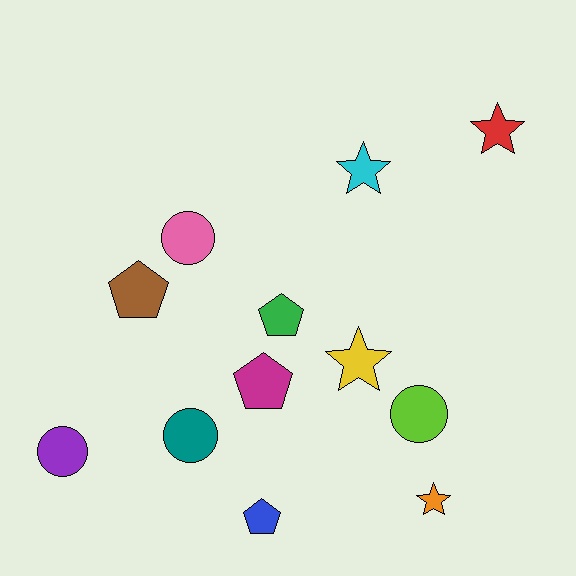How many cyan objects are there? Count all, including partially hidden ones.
There is 1 cyan object.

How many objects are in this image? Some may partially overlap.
There are 12 objects.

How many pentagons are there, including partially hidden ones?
There are 4 pentagons.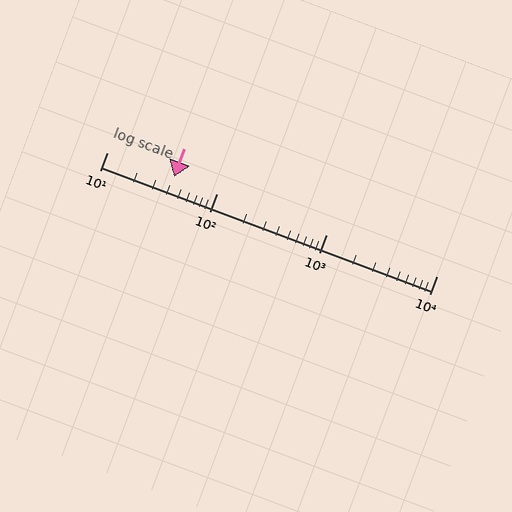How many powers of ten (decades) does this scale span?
The scale spans 3 decades, from 10 to 10000.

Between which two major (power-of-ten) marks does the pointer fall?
The pointer is between 10 and 100.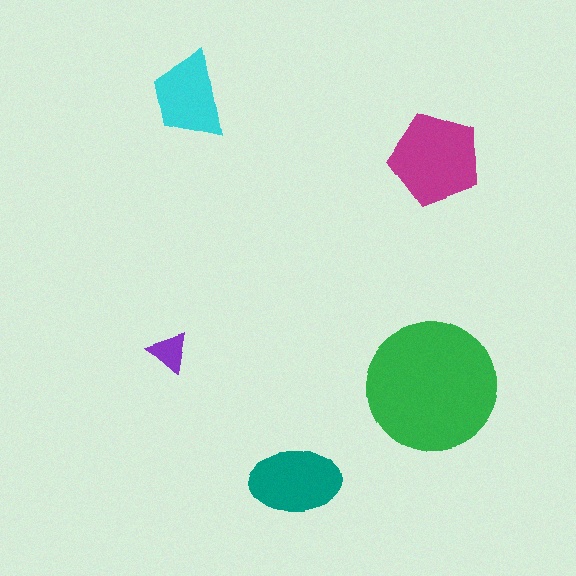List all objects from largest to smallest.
The green circle, the magenta pentagon, the teal ellipse, the cyan trapezoid, the purple triangle.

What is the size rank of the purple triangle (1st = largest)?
5th.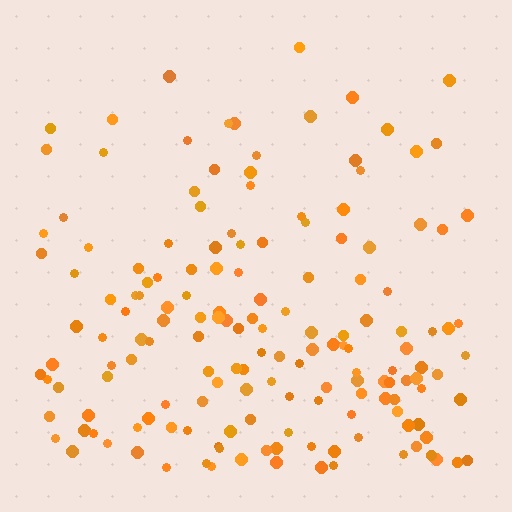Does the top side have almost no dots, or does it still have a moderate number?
Still a moderate number, just noticeably fewer than the bottom.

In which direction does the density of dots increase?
From top to bottom, with the bottom side densest.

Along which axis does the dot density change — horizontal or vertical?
Vertical.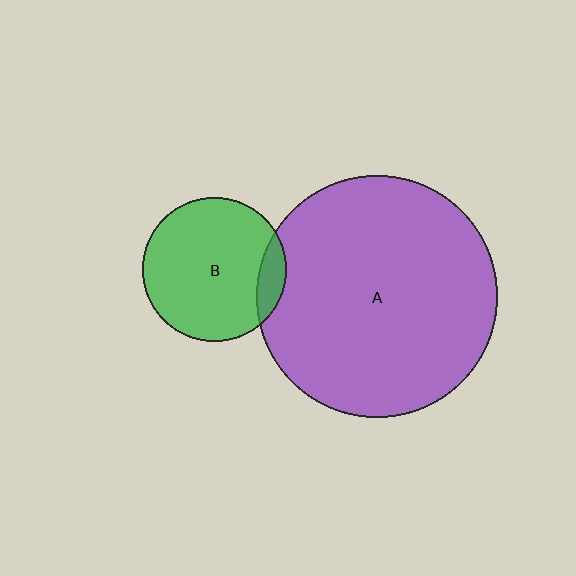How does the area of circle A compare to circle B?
Approximately 2.8 times.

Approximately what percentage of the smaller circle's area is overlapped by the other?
Approximately 10%.